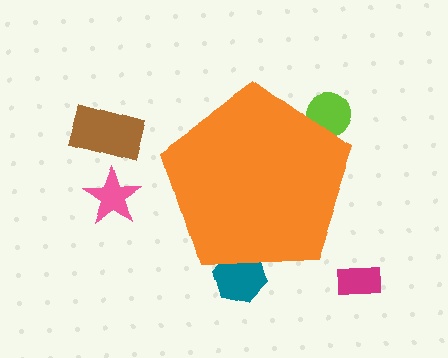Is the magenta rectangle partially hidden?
No, the magenta rectangle is fully visible.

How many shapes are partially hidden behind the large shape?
2 shapes are partially hidden.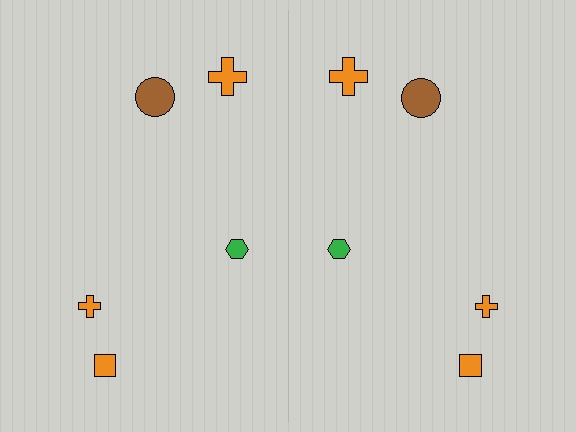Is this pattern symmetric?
Yes, this pattern has bilateral (reflection) symmetry.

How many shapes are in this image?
There are 10 shapes in this image.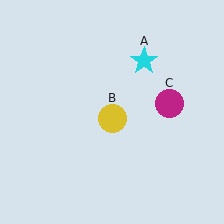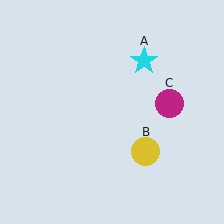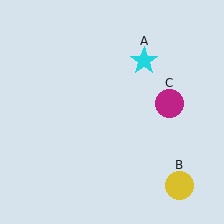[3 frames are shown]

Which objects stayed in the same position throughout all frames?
Cyan star (object A) and magenta circle (object C) remained stationary.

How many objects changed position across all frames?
1 object changed position: yellow circle (object B).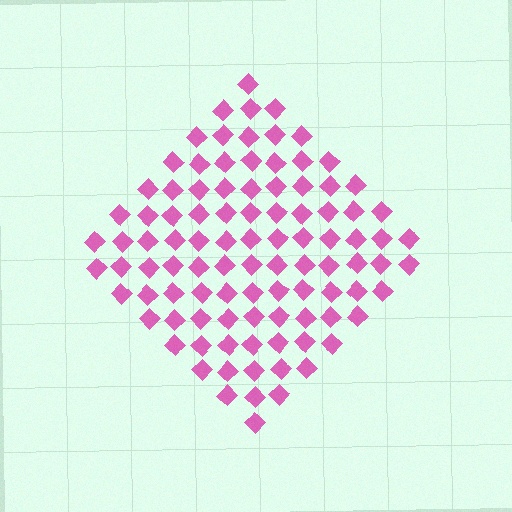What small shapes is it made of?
It is made of small diamonds.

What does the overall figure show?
The overall figure shows a diamond.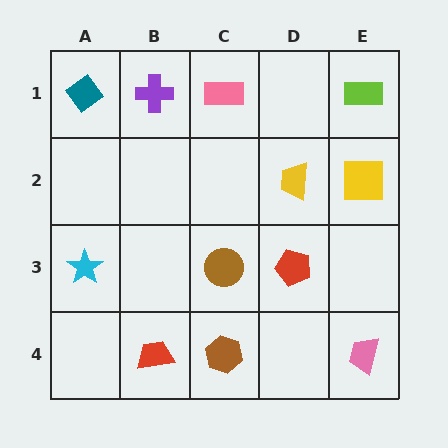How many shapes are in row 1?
4 shapes.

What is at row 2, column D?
A yellow trapezoid.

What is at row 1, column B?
A purple cross.